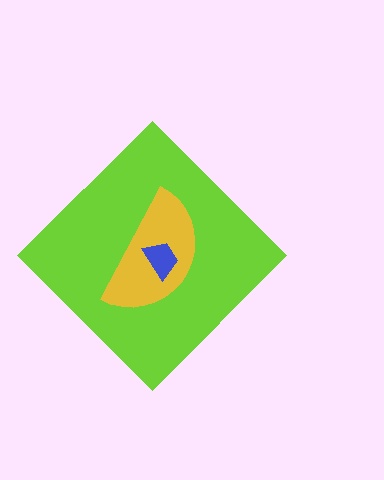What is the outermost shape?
The lime diamond.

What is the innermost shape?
The blue trapezoid.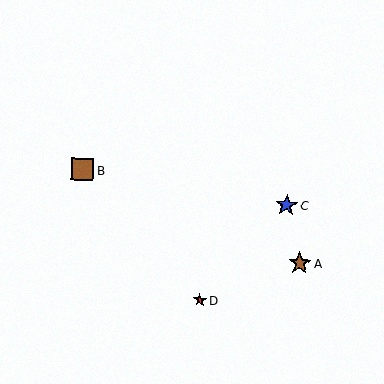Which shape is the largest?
The brown star (labeled A) is the largest.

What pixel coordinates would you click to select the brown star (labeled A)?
Click at (300, 263) to select the brown star A.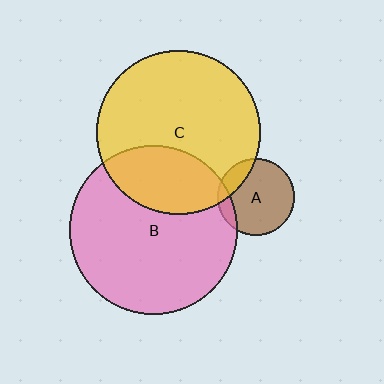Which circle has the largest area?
Circle B (pink).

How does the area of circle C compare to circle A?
Approximately 4.6 times.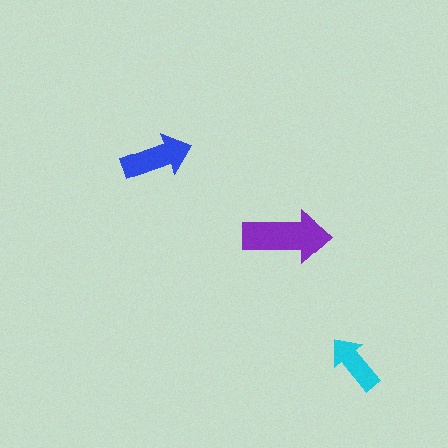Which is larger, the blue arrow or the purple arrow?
The purple one.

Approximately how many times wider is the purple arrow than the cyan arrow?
About 1.5 times wider.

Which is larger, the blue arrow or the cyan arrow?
The blue one.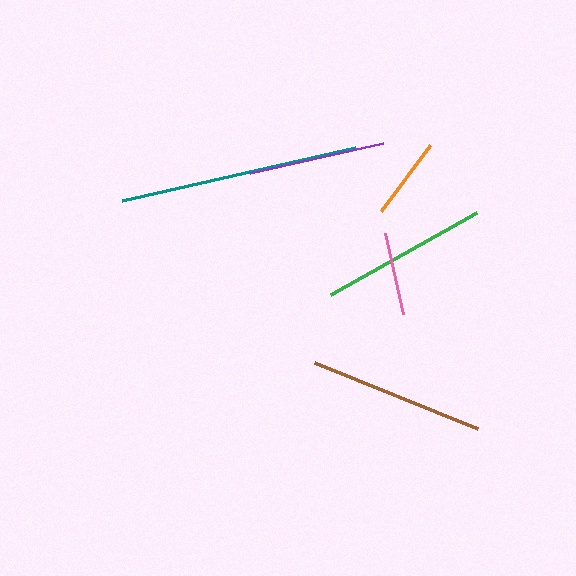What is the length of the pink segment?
The pink segment is approximately 83 pixels long.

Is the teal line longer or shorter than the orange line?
The teal line is longer than the orange line.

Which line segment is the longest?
The teal line is the longest at approximately 240 pixels.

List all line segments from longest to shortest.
From longest to shortest: teal, brown, green, purple, pink, orange.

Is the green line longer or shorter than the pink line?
The green line is longer than the pink line.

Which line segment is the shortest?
The orange line is the shortest at approximately 82 pixels.